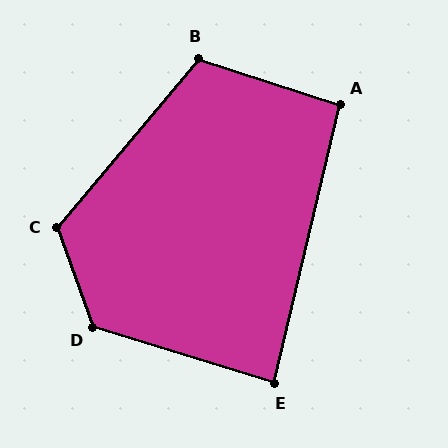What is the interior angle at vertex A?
Approximately 94 degrees (approximately right).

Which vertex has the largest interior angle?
D, at approximately 127 degrees.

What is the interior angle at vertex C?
Approximately 120 degrees (obtuse).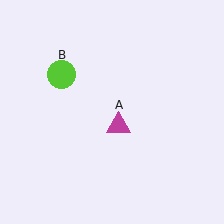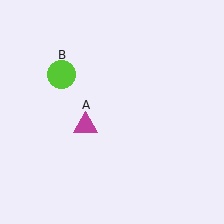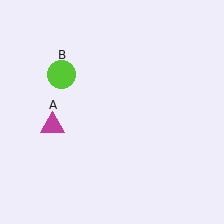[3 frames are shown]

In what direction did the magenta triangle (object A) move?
The magenta triangle (object A) moved left.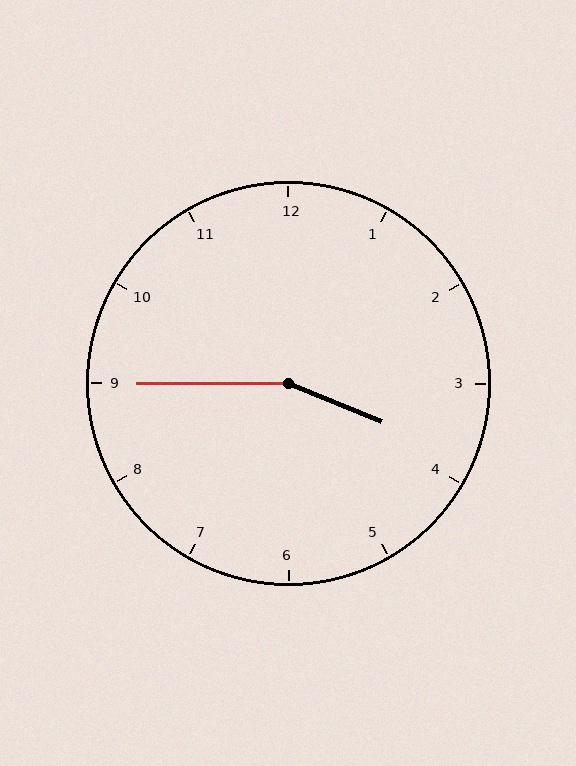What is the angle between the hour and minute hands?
Approximately 158 degrees.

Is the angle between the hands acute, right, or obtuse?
It is obtuse.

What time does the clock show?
3:45.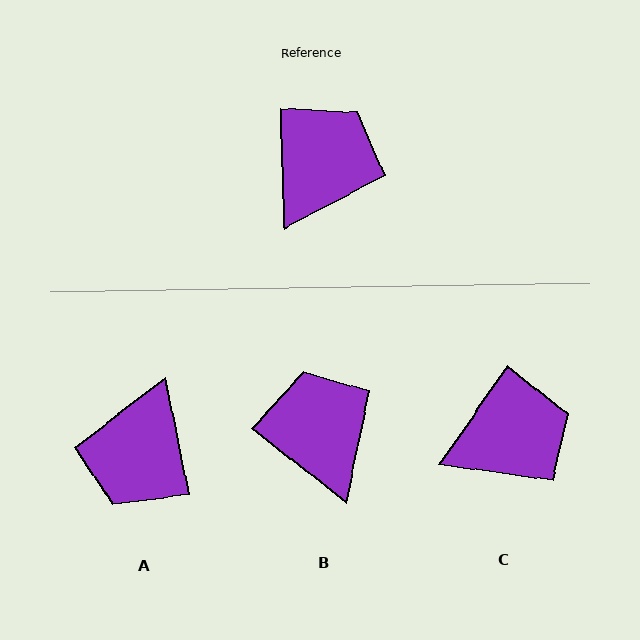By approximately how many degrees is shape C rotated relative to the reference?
Approximately 36 degrees clockwise.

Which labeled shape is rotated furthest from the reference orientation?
A, about 170 degrees away.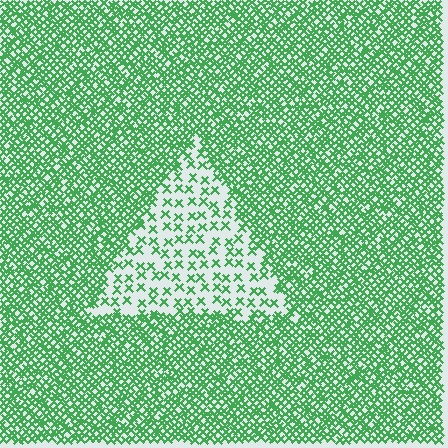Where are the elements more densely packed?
The elements are more densely packed outside the triangle boundary.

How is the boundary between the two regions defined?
The boundary is defined by a change in element density (approximately 3.0x ratio). All elements are the same color, size, and shape.